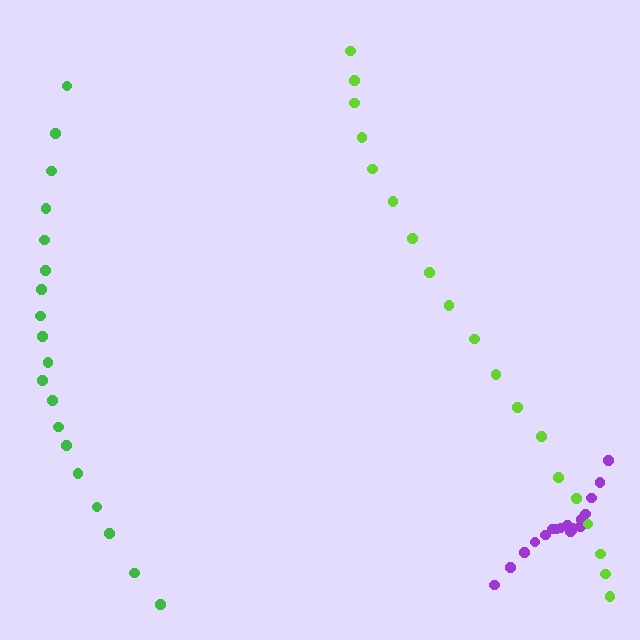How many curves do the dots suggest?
There are 3 distinct paths.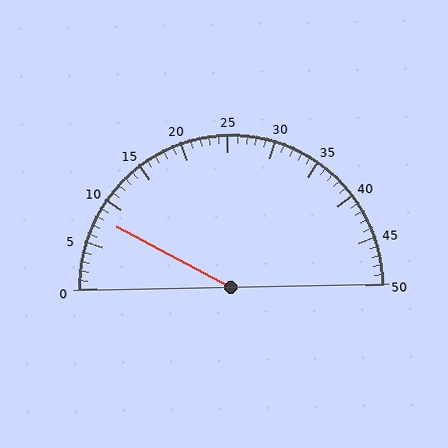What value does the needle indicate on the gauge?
The needle indicates approximately 8.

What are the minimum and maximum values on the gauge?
The gauge ranges from 0 to 50.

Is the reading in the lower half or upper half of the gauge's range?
The reading is in the lower half of the range (0 to 50).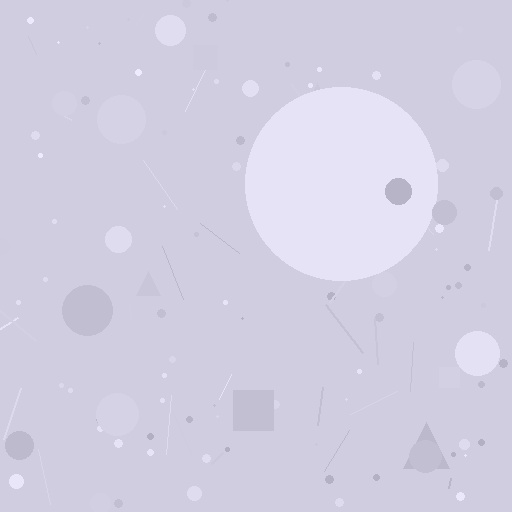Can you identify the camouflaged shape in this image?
The camouflaged shape is a circle.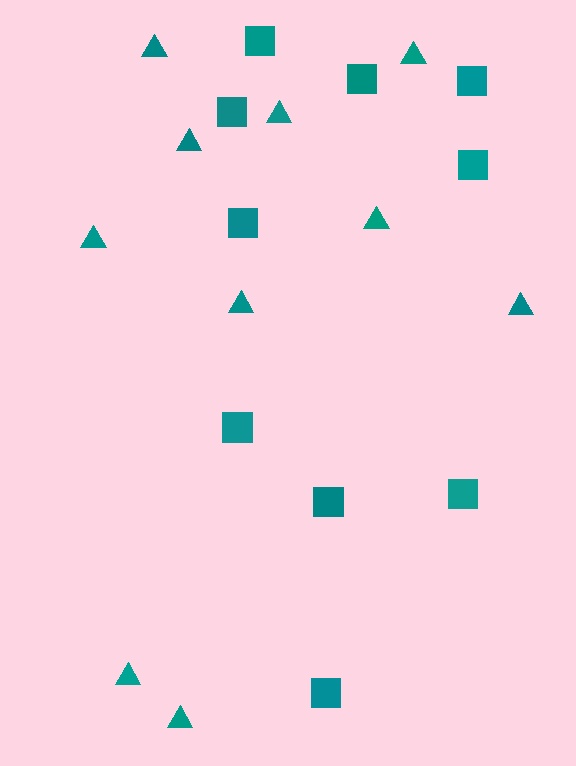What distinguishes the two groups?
There are 2 groups: one group of squares (10) and one group of triangles (10).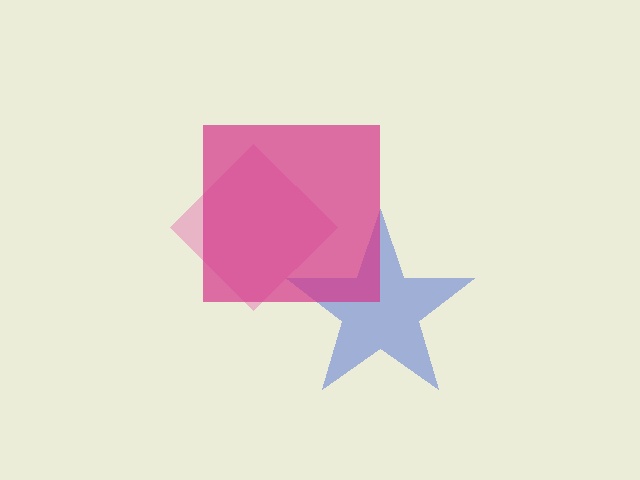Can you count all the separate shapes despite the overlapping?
Yes, there are 3 separate shapes.